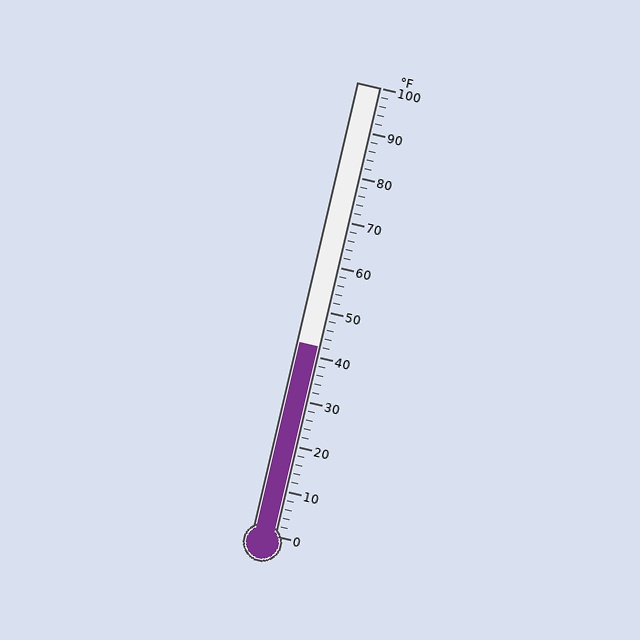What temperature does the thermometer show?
The thermometer shows approximately 42°F.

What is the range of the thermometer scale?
The thermometer scale ranges from 0°F to 100°F.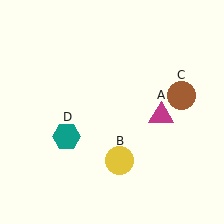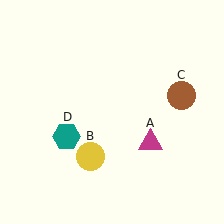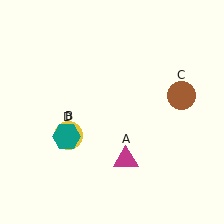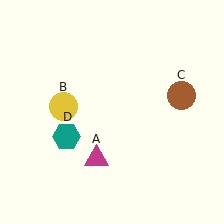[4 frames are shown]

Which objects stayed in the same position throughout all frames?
Brown circle (object C) and teal hexagon (object D) remained stationary.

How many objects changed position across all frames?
2 objects changed position: magenta triangle (object A), yellow circle (object B).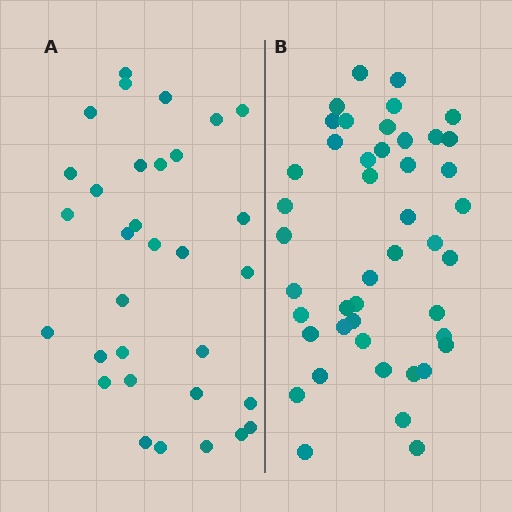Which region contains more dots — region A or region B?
Region B (the right region) has more dots.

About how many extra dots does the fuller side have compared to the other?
Region B has approximately 15 more dots than region A.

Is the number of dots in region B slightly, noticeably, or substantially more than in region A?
Region B has noticeably more, but not dramatically so. The ratio is roughly 1.4 to 1.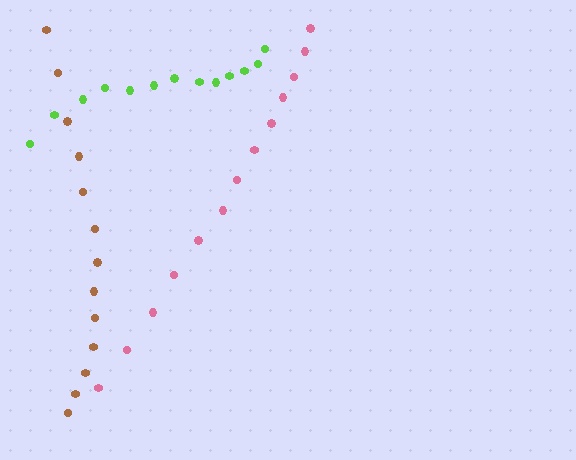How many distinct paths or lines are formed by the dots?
There are 3 distinct paths.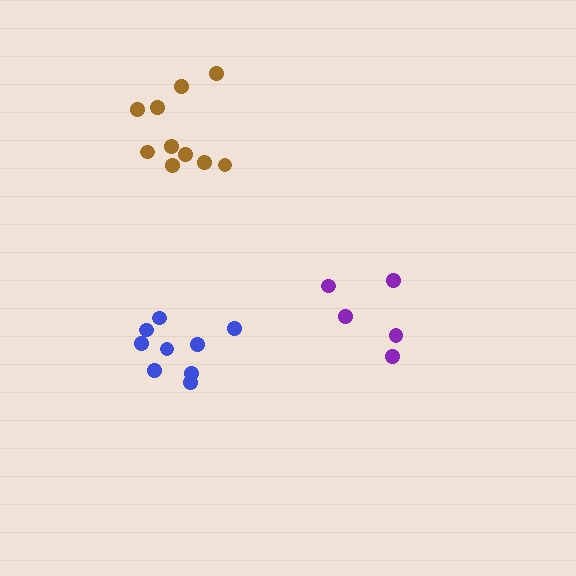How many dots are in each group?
Group 1: 9 dots, Group 2: 5 dots, Group 3: 10 dots (24 total).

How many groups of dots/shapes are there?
There are 3 groups.